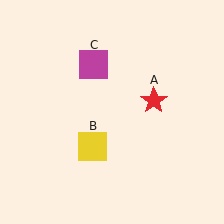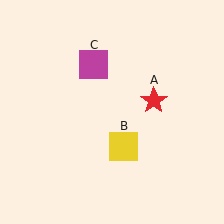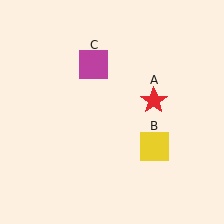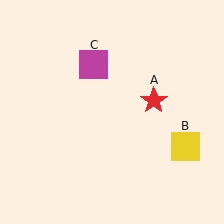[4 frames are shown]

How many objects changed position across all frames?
1 object changed position: yellow square (object B).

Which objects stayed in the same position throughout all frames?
Red star (object A) and magenta square (object C) remained stationary.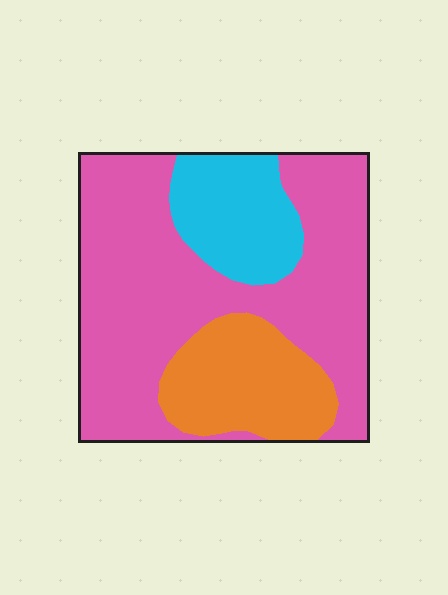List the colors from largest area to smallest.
From largest to smallest: pink, orange, cyan.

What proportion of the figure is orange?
Orange takes up between a sixth and a third of the figure.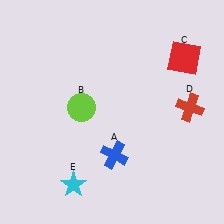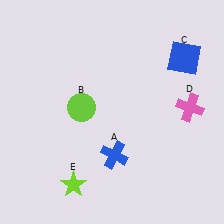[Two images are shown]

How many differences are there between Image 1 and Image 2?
There are 3 differences between the two images.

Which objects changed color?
C changed from red to blue. D changed from red to pink. E changed from cyan to lime.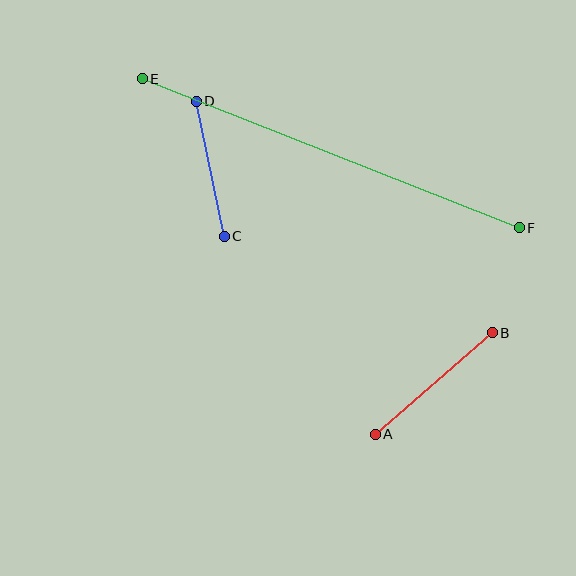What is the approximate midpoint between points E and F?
The midpoint is at approximately (331, 153) pixels.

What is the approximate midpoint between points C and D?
The midpoint is at approximately (210, 169) pixels.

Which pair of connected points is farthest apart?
Points E and F are farthest apart.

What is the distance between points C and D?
The distance is approximately 138 pixels.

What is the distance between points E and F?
The distance is approximately 405 pixels.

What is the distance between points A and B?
The distance is approximately 155 pixels.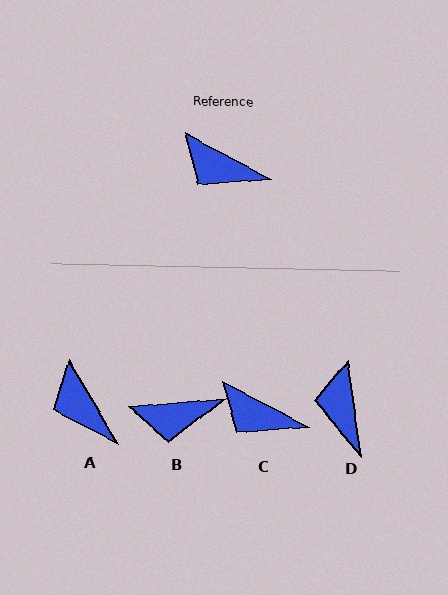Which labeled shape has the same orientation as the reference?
C.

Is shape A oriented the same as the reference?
No, it is off by about 32 degrees.